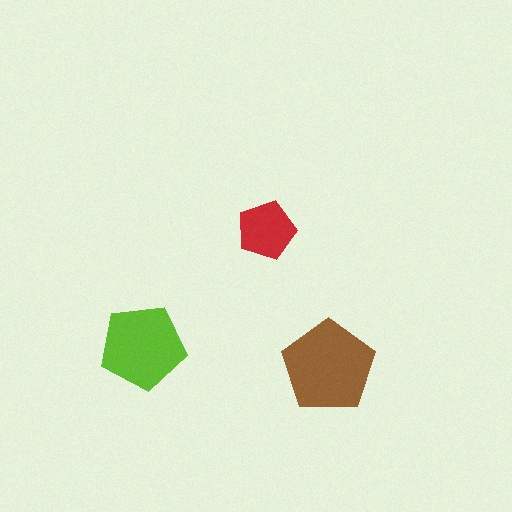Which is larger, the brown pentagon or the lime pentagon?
The brown one.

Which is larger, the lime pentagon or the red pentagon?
The lime one.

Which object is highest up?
The red pentagon is topmost.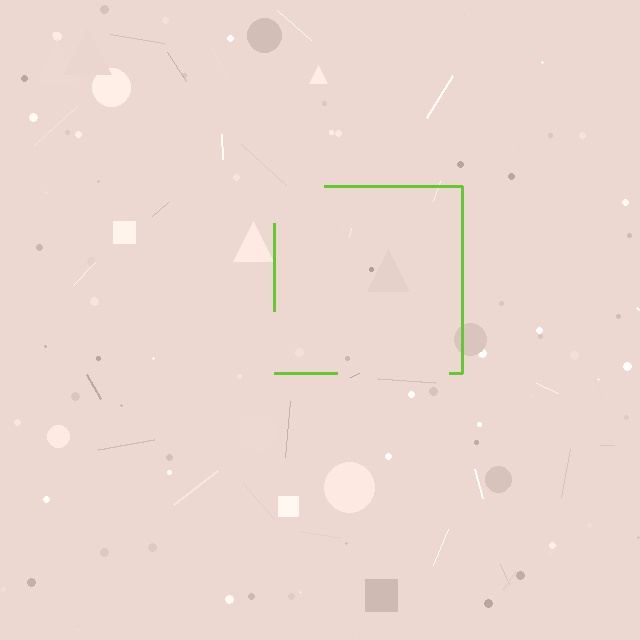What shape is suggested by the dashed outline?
The dashed outline suggests a square.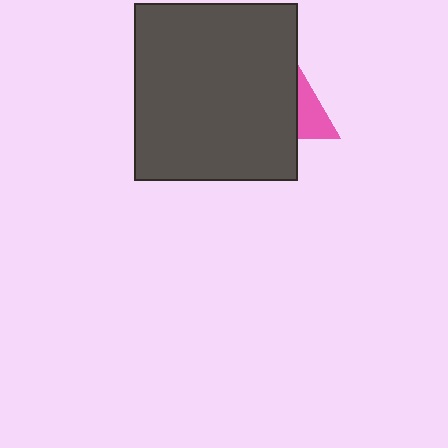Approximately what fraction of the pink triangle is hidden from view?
Roughly 52% of the pink triangle is hidden behind the dark gray rectangle.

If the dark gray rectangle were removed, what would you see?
You would see the complete pink triangle.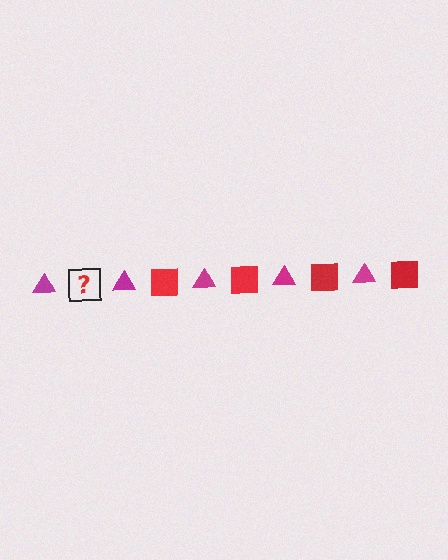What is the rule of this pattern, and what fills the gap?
The rule is that the pattern alternates between magenta triangle and red square. The gap should be filled with a red square.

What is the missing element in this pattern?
The missing element is a red square.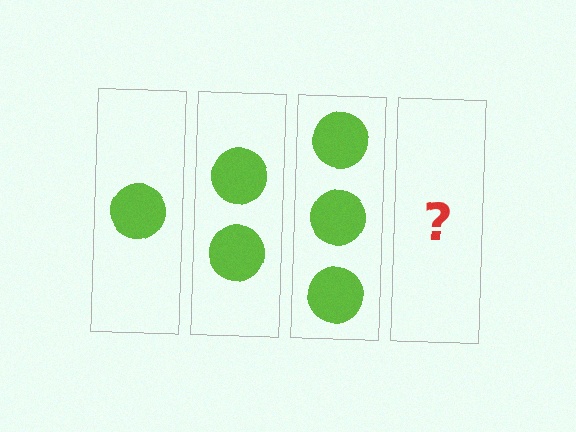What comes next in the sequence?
The next element should be 4 circles.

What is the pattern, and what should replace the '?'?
The pattern is that each step adds one more circle. The '?' should be 4 circles.